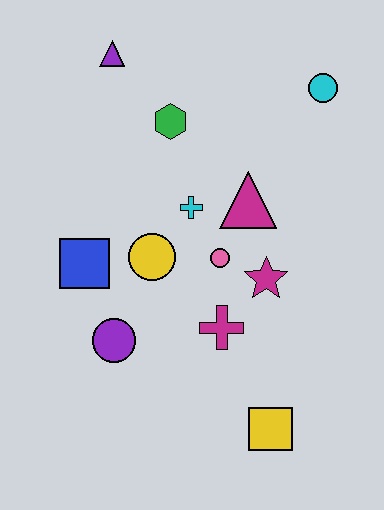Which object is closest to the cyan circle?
The magenta triangle is closest to the cyan circle.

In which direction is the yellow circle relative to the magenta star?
The yellow circle is to the left of the magenta star.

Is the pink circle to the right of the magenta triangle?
No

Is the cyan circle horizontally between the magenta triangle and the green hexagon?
No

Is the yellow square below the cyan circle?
Yes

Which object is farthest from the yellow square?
The purple triangle is farthest from the yellow square.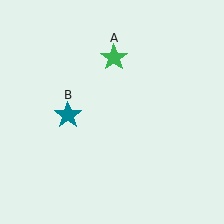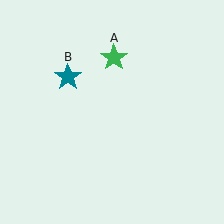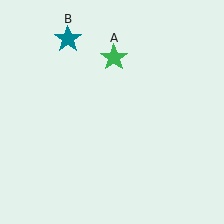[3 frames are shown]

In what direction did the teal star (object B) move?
The teal star (object B) moved up.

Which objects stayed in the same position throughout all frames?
Green star (object A) remained stationary.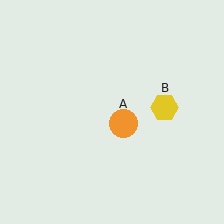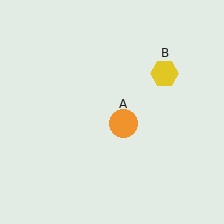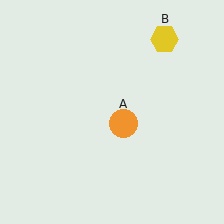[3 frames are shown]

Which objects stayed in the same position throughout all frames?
Orange circle (object A) remained stationary.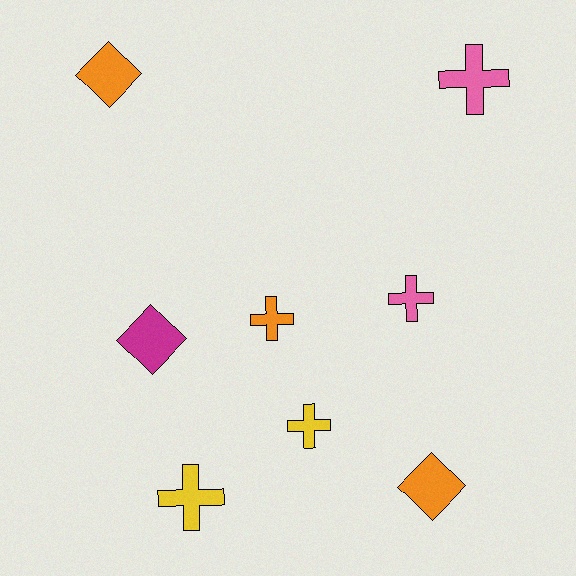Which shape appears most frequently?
Cross, with 5 objects.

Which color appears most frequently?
Orange, with 3 objects.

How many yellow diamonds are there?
There are no yellow diamonds.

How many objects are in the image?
There are 8 objects.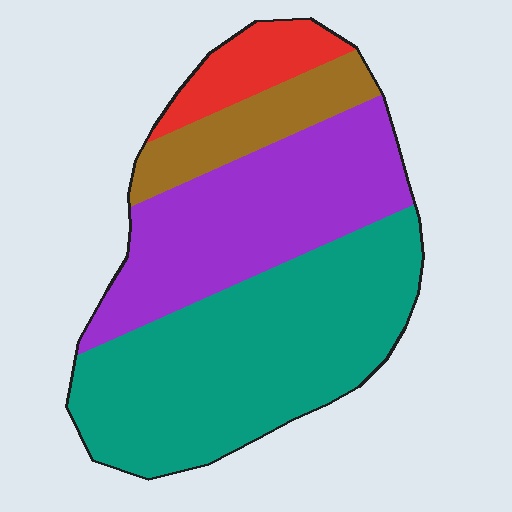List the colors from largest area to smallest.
From largest to smallest: teal, purple, brown, red.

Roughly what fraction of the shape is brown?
Brown covers about 10% of the shape.